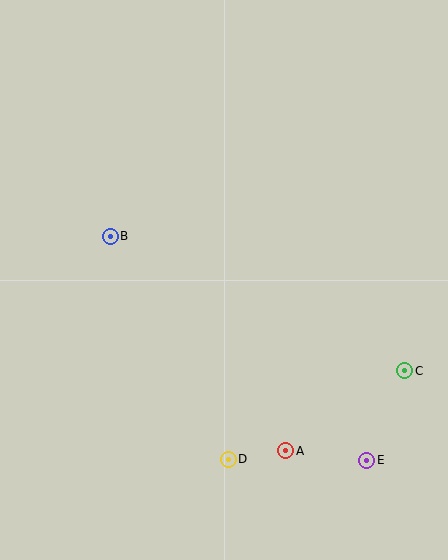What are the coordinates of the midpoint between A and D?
The midpoint between A and D is at (257, 455).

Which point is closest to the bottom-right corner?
Point E is closest to the bottom-right corner.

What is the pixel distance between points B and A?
The distance between B and A is 277 pixels.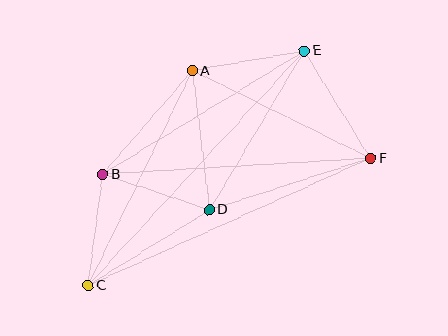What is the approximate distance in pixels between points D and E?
The distance between D and E is approximately 185 pixels.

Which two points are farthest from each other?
Points C and E are farthest from each other.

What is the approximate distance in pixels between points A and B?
The distance between A and B is approximately 137 pixels.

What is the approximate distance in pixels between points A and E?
The distance between A and E is approximately 113 pixels.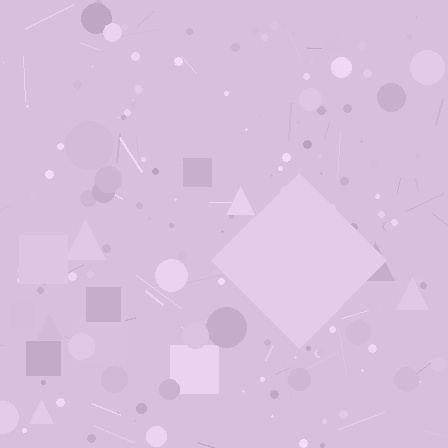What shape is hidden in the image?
A diamond is hidden in the image.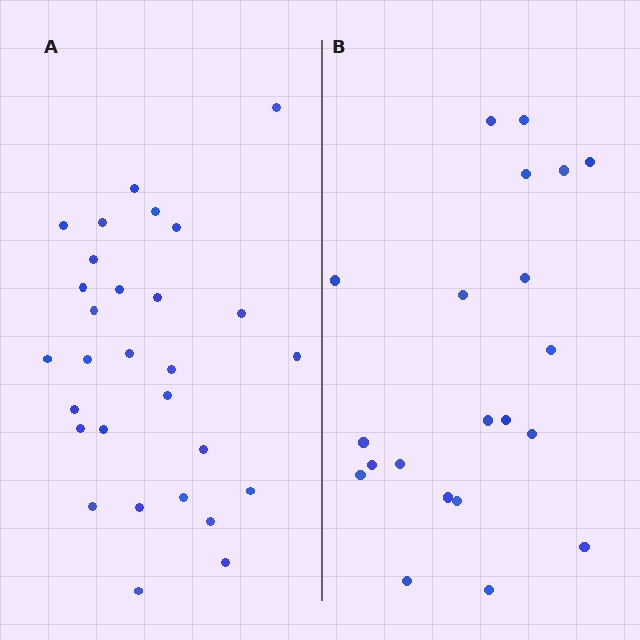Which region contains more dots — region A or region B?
Region A (the left region) has more dots.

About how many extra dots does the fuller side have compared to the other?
Region A has roughly 8 or so more dots than region B.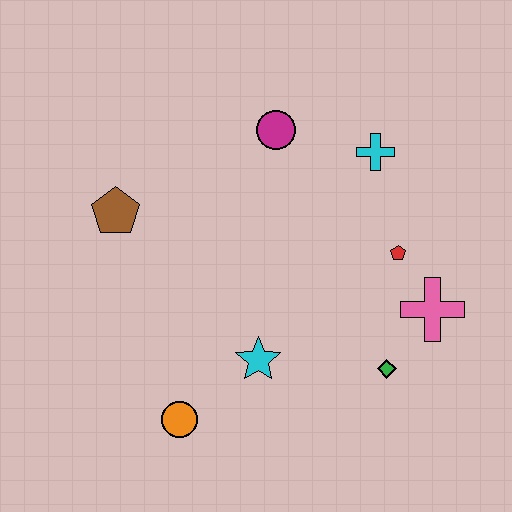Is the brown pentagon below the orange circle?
No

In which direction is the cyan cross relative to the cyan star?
The cyan cross is above the cyan star.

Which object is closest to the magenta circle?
The cyan cross is closest to the magenta circle.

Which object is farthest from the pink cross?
The brown pentagon is farthest from the pink cross.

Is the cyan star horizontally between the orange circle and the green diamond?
Yes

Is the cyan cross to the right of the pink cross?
No